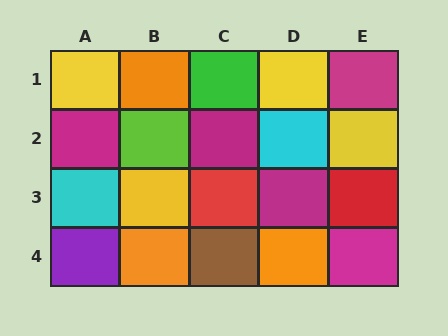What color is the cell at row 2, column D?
Cyan.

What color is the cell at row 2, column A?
Magenta.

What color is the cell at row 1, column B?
Orange.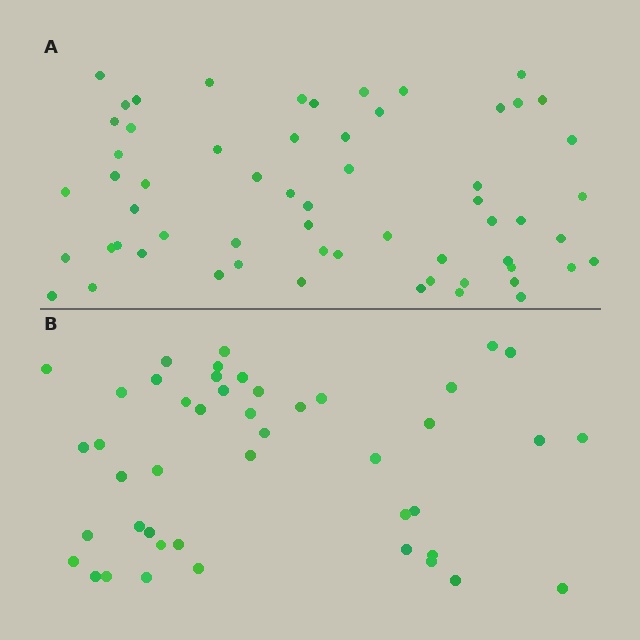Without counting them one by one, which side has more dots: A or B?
Region A (the top region) has more dots.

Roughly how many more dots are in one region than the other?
Region A has approximately 15 more dots than region B.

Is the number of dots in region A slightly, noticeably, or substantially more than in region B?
Region A has noticeably more, but not dramatically so. The ratio is roughly 1.3 to 1.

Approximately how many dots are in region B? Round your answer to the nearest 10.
About 40 dots. (The exact count is 45, which rounds to 40.)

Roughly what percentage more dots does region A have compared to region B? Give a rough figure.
About 35% more.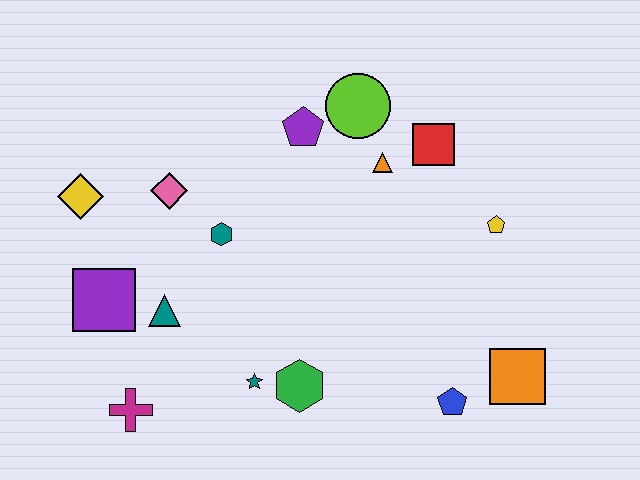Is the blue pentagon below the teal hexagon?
Yes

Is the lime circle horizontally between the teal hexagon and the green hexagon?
No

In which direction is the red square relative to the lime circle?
The red square is to the right of the lime circle.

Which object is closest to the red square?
The orange triangle is closest to the red square.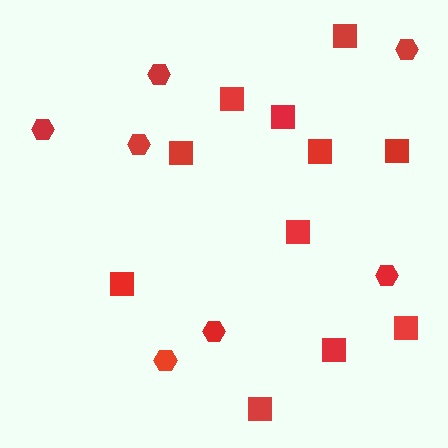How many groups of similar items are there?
There are 2 groups: one group of hexagons (7) and one group of squares (11).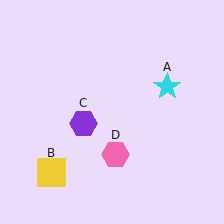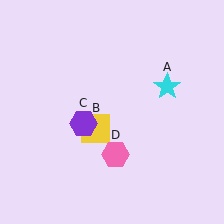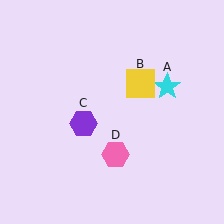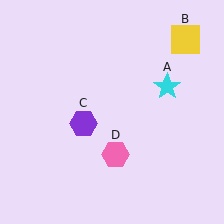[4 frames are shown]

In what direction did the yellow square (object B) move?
The yellow square (object B) moved up and to the right.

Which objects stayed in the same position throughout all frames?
Cyan star (object A) and purple hexagon (object C) and pink hexagon (object D) remained stationary.